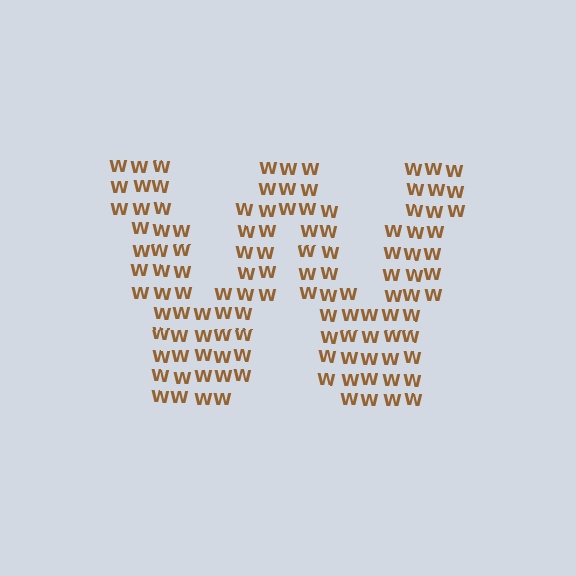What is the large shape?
The large shape is the letter W.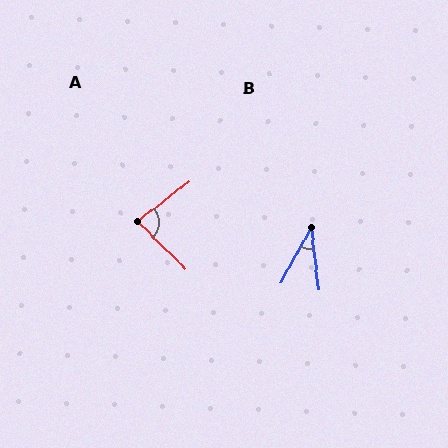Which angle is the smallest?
B, at approximately 36 degrees.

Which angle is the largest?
A, at approximately 83 degrees.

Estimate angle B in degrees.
Approximately 36 degrees.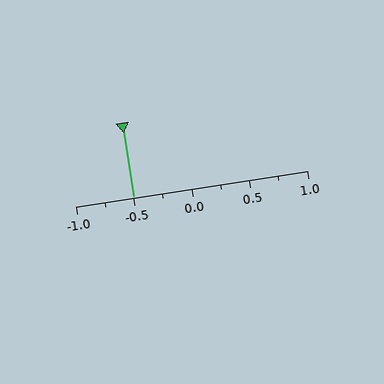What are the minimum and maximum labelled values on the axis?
The axis runs from -1.0 to 1.0.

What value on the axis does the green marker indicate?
The marker indicates approximately -0.5.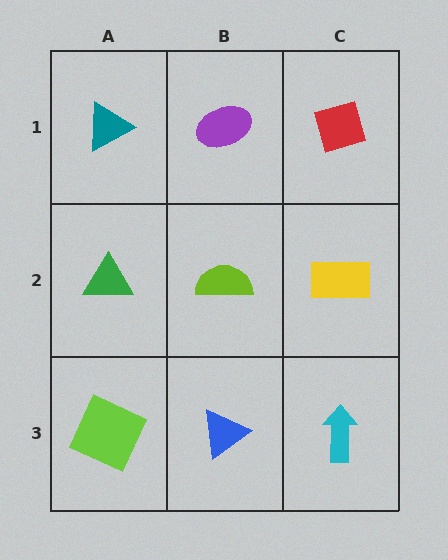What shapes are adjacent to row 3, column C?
A yellow rectangle (row 2, column C), a blue triangle (row 3, column B).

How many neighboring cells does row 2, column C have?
3.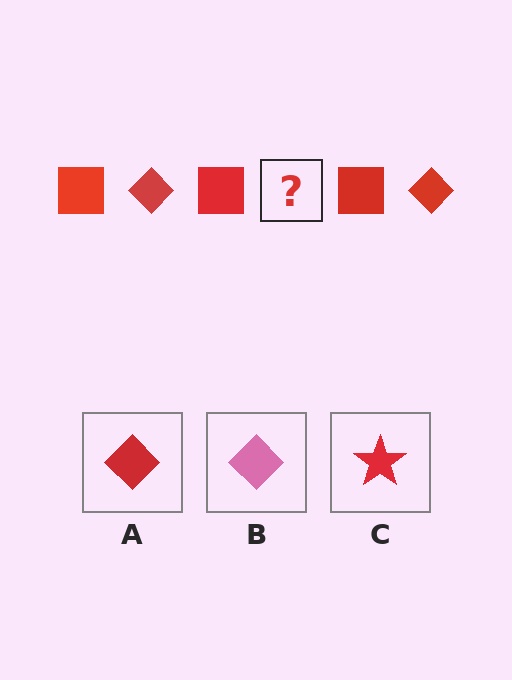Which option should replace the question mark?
Option A.